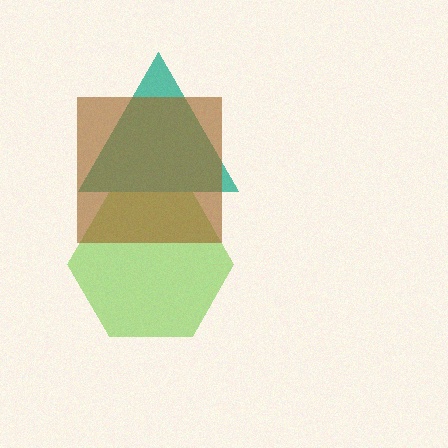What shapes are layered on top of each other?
The layered shapes are: a teal triangle, a lime hexagon, a brown square.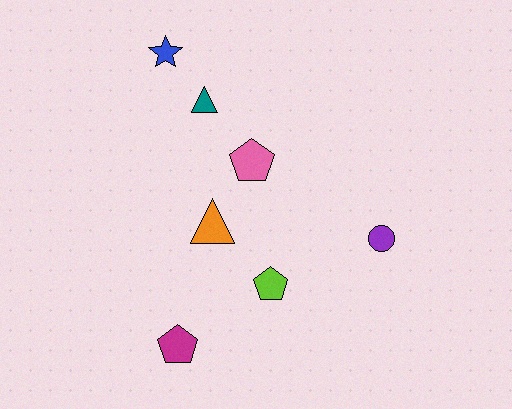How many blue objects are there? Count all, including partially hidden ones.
There is 1 blue object.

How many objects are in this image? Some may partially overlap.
There are 7 objects.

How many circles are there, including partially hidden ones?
There is 1 circle.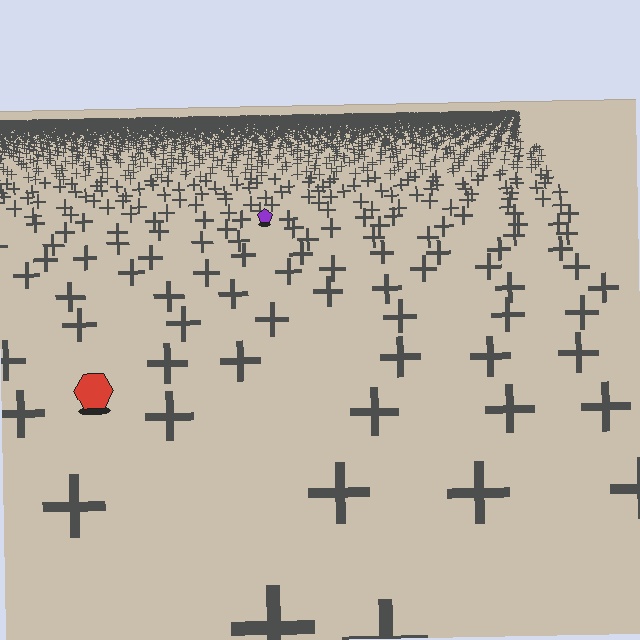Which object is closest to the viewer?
The red hexagon is closest. The texture marks near it are larger and more spread out.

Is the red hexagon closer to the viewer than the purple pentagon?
Yes. The red hexagon is closer — you can tell from the texture gradient: the ground texture is coarser near it.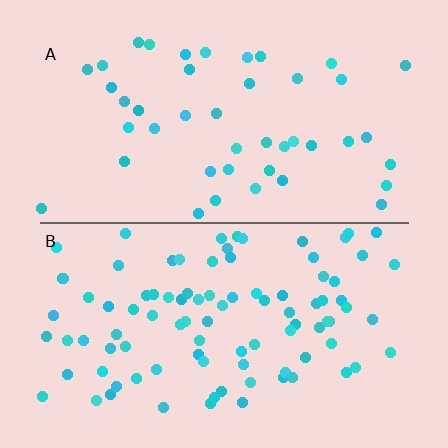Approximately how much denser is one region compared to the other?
Approximately 2.1× — region B over region A.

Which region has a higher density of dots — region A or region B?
B (the bottom).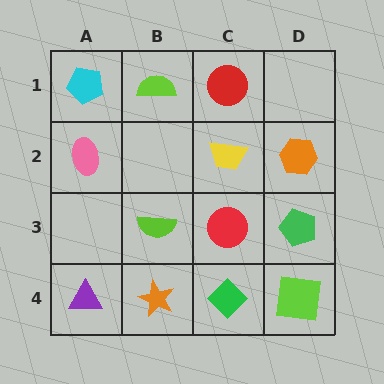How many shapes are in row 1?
3 shapes.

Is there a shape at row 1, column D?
No, that cell is empty.